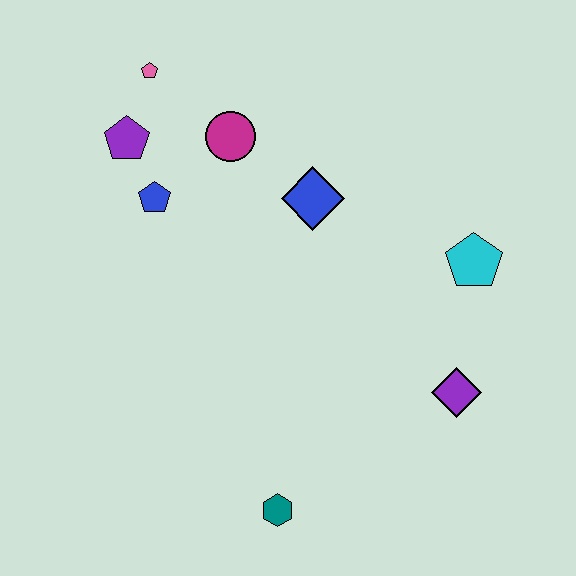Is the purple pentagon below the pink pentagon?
Yes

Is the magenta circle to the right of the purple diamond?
No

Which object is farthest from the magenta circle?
The teal hexagon is farthest from the magenta circle.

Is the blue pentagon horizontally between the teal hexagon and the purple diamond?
No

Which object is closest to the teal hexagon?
The purple diamond is closest to the teal hexagon.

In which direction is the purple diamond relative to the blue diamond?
The purple diamond is below the blue diamond.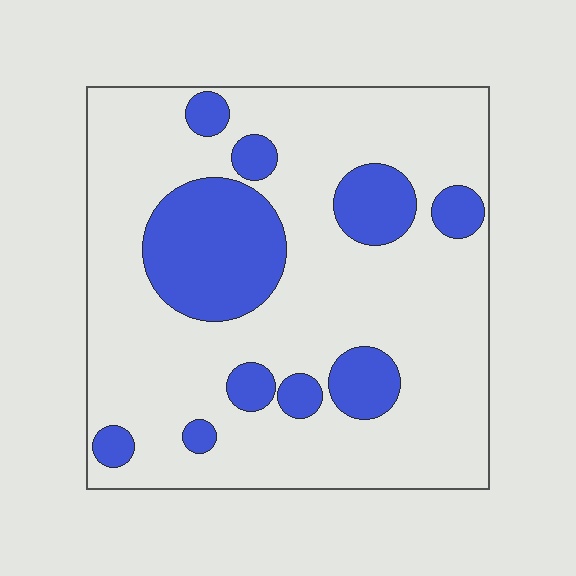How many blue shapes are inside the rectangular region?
10.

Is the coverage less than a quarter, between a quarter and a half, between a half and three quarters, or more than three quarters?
Less than a quarter.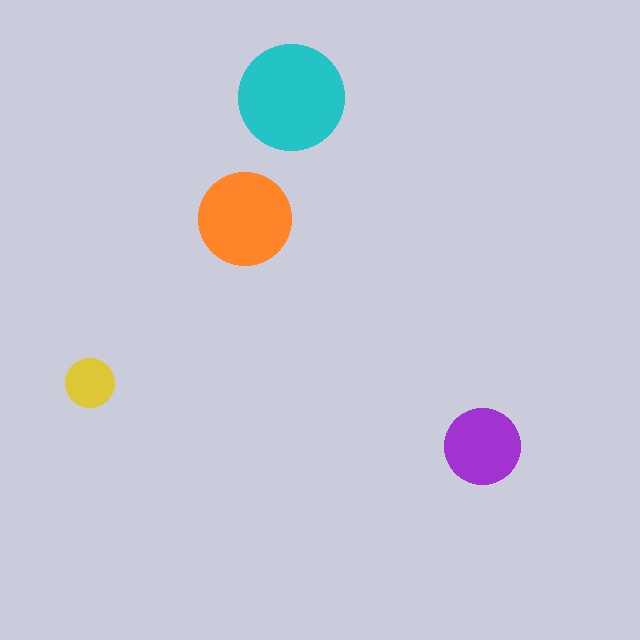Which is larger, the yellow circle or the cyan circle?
The cyan one.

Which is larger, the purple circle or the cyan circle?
The cyan one.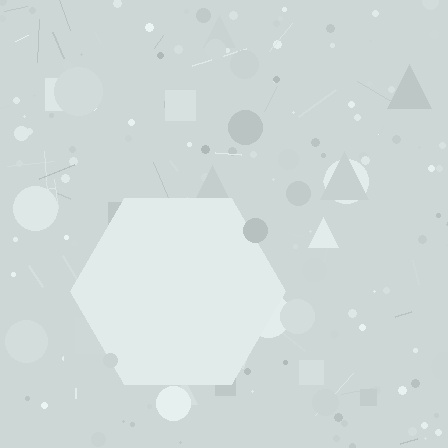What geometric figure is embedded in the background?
A hexagon is embedded in the background.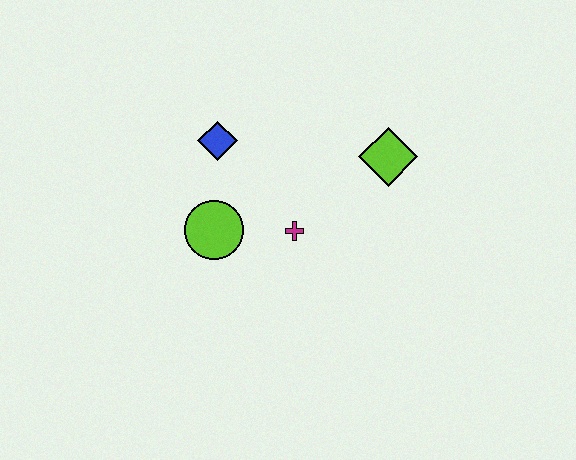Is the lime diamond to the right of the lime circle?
Yes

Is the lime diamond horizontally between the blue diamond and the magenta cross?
No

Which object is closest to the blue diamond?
The lime circle is closest to the blue diamond.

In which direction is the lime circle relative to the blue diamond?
The lime circle is below the blue diamond.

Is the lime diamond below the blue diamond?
Yes